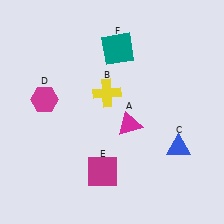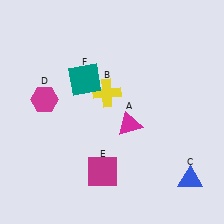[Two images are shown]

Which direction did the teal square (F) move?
The teal square (F) moved left.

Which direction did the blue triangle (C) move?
The blue triangle (C) moved down.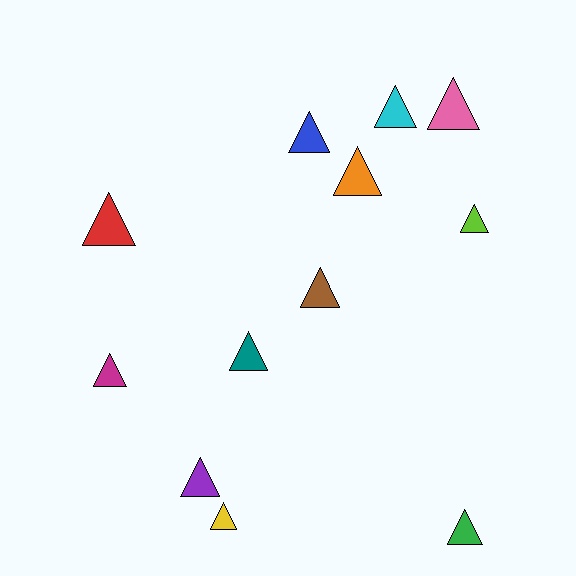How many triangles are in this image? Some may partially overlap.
There are 12 triangles.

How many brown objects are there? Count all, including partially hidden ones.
There is 1 brown object.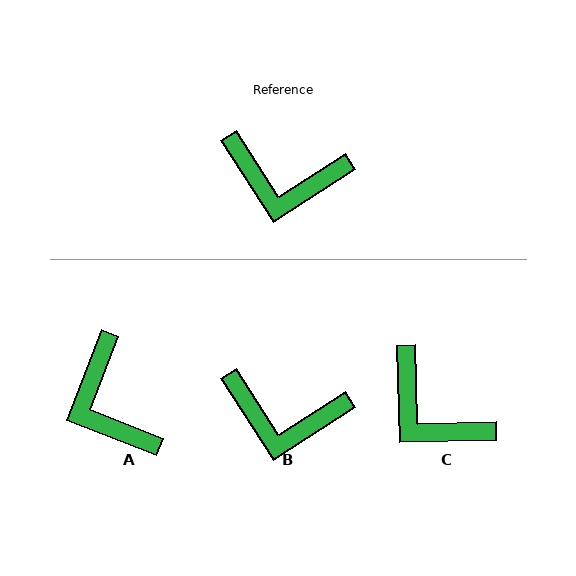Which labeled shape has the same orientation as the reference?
B.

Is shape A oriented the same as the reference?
No, it is off by about 54 degrees.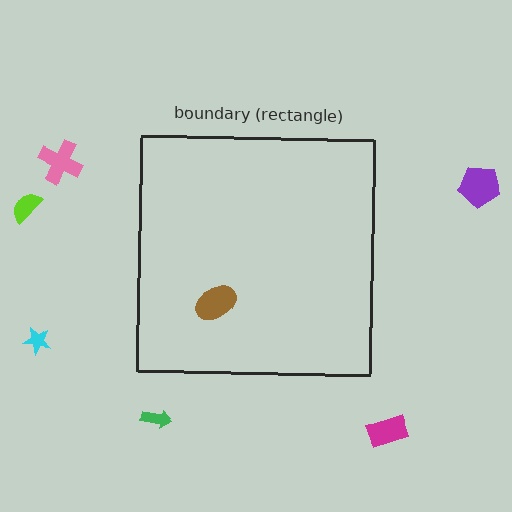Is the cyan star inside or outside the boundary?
Outside.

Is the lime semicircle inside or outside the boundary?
Outside.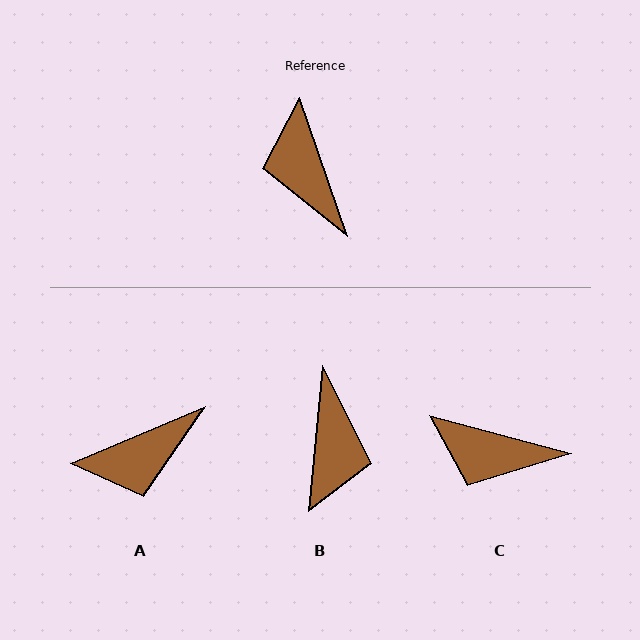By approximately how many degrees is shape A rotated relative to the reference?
Approximately 94 degrees counter-clockwise.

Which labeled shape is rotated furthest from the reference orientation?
B, about 155 degrees away.